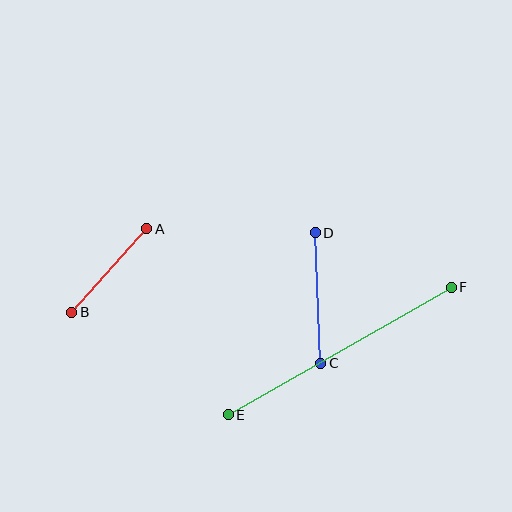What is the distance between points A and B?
The distance is approximately 112 pixels.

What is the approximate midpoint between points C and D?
The midpoint is at approximately (318, 298) pixels.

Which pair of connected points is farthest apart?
Points E and F are farthest apart.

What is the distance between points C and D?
The distance is approximately 131 pixels.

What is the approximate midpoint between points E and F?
The midpoint is at approximately (340, 351) pixels.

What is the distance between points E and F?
The distance is approximately 257 pixels.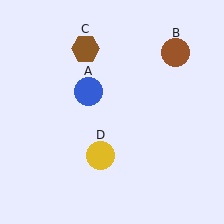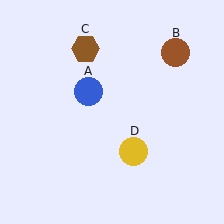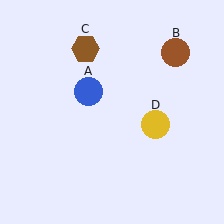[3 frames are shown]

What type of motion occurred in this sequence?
The yellow circle (object D) rotated counterclockwise around the center of the scene.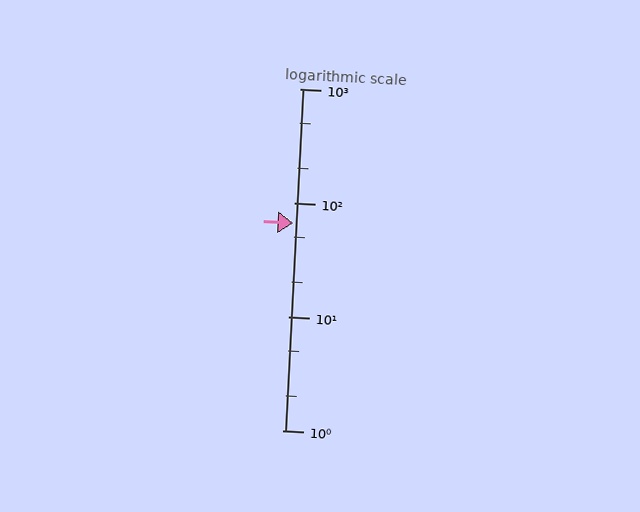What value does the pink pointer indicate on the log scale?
The pointer indicates approximately 66.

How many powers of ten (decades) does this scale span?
The scale spans 3 decades, from 1 to 1000.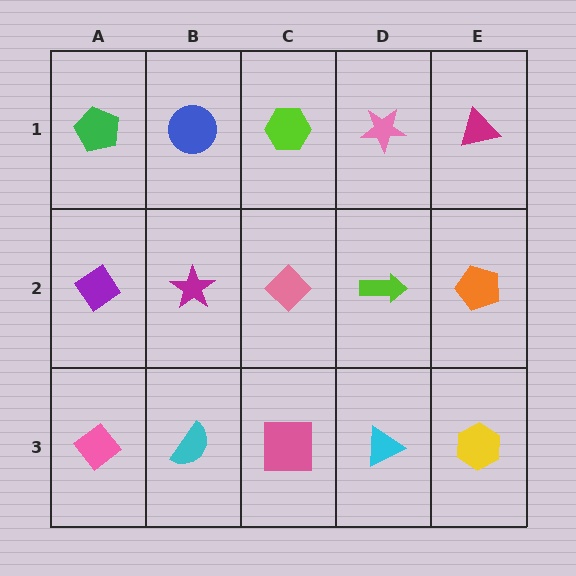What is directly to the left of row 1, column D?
A lime hexagon.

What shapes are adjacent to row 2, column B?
A blue circle (row 1, column B), a cyan semicircle (row 3, column B), a purple diamond (row 2, column A), a pink diamond (row 2, column C).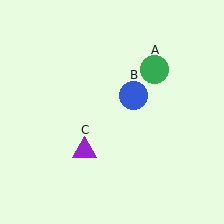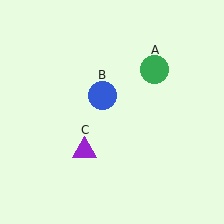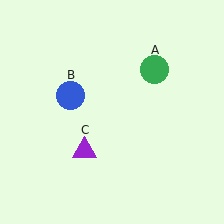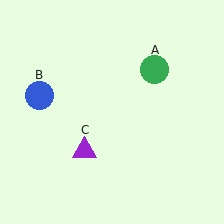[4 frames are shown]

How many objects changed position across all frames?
1 object changed position: blue circle (object B).